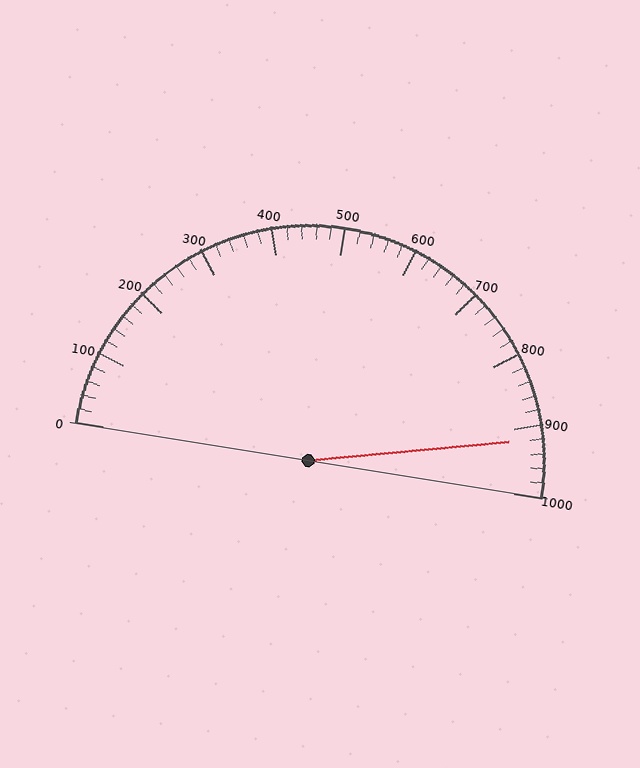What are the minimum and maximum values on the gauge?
The gauge ranges from 0 to 1000.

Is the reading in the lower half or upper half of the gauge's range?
The reading is in the upper half of the range (0 to 1000).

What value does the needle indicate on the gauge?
The needle indicates approximately 920.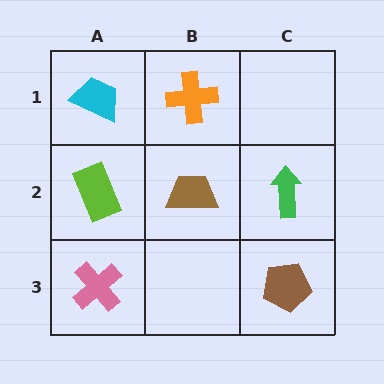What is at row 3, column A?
A pink cross.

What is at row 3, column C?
A brown pentagon.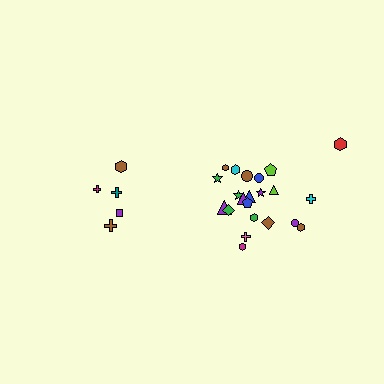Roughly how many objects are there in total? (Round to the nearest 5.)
Roughly 25 objects in total.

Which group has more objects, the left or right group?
The right group.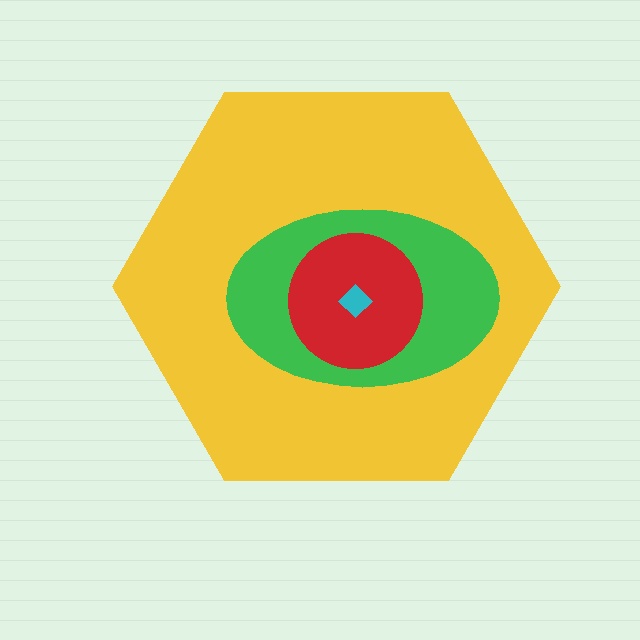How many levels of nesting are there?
4.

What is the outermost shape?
The yellow hexagon.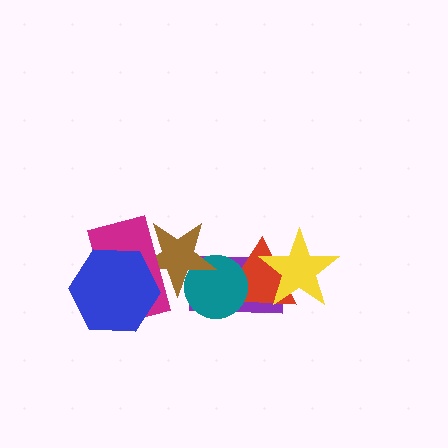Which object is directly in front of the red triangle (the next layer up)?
The teal circle is directly in front of the red triangle.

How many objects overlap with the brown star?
4 objects overlap with the brown star.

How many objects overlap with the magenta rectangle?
2 objects overlap with the magenta rectangle.